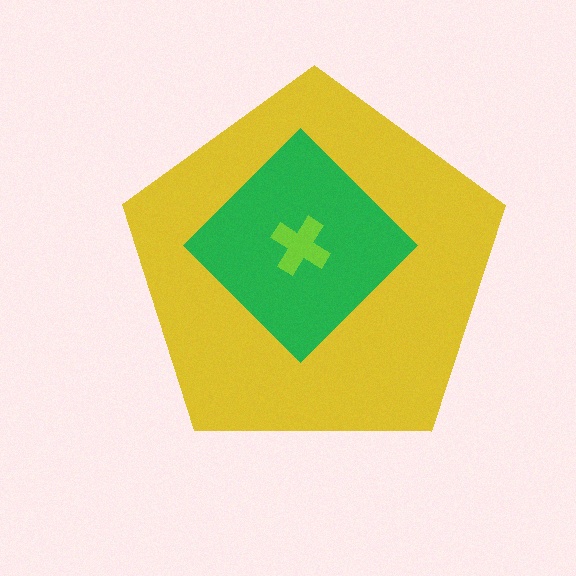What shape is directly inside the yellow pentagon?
The green diamond.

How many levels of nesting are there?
3.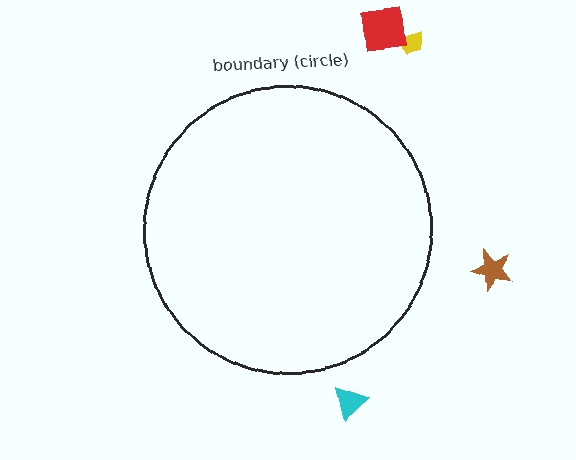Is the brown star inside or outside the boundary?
Outside.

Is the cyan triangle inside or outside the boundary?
Outside.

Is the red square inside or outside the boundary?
Outside.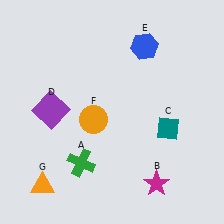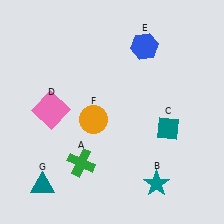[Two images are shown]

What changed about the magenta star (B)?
In Image 1, B is magenta. In Image 2, it changed to teal.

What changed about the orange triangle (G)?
In Image 1, G is orange. In Image 2, it changed to teal.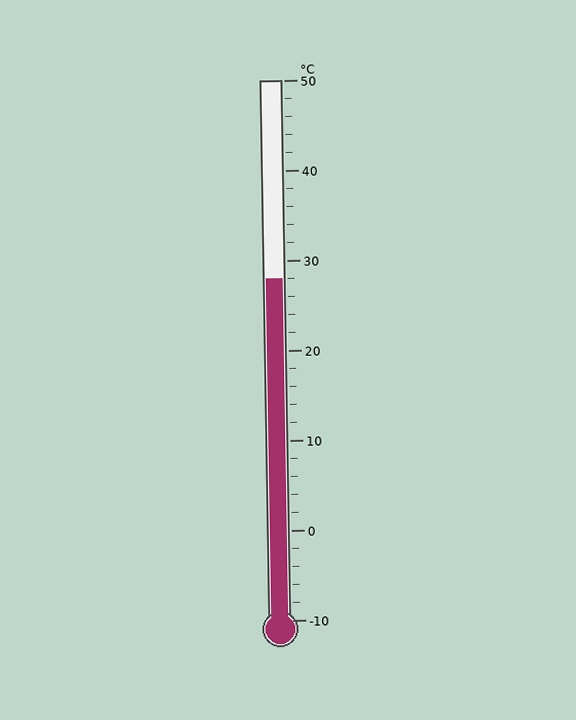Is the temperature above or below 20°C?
The temperature is above 20°C.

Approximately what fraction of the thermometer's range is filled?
The thermometer is filled to approximately 65% of its range.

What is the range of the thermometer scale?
The thermometer scale ranges from -10°C to 50°C.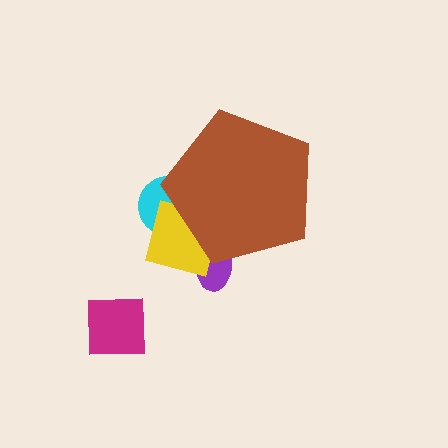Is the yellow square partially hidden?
Yes, the yellow square is partially hidden behind the brown pentagon.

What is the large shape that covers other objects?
A brown pentagon.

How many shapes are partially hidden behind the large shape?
3 shapes are partially hidden.